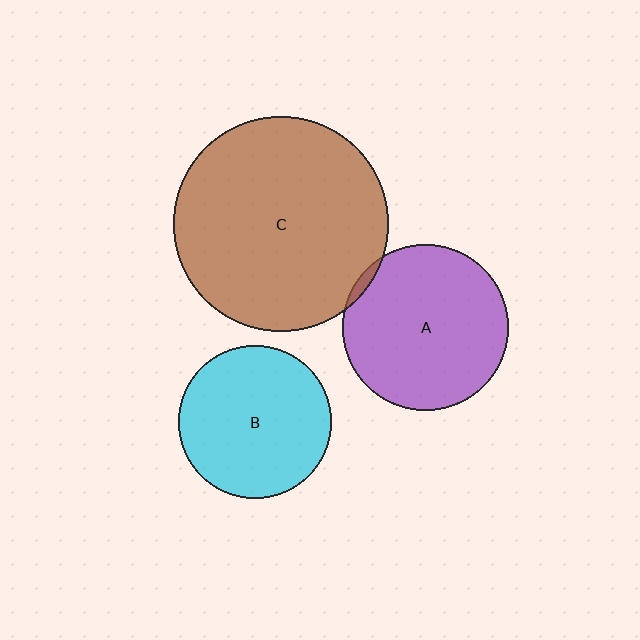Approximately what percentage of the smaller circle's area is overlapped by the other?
Approximately 5%.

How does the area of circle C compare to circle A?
Approximately 1.7 times.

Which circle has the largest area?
Circle C (brown).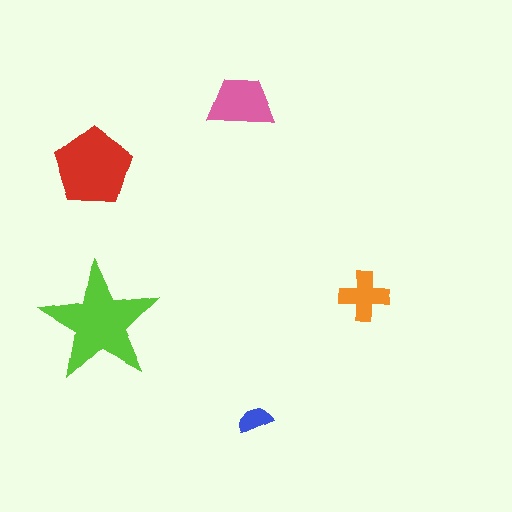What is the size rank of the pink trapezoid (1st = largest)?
3rd.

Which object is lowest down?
The blue semicircle is bottommost.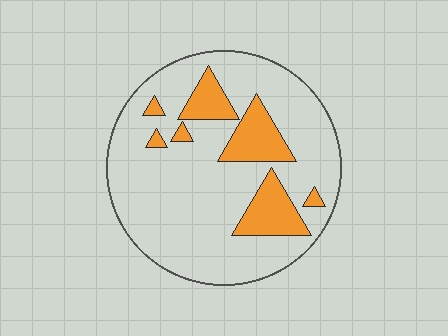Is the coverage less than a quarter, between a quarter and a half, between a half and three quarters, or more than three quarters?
Less than a quarter.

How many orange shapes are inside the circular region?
7.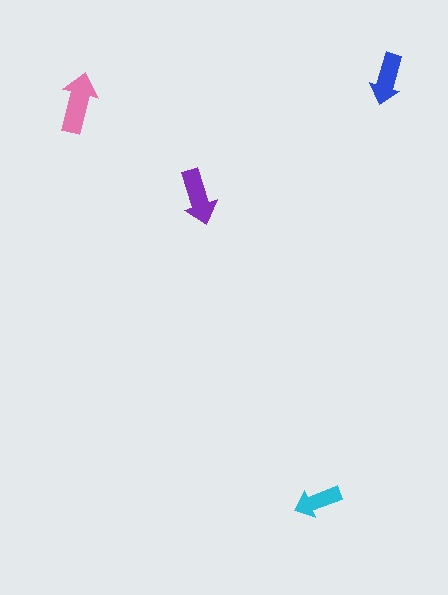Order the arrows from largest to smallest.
the pink one, the purple one, the blue one, the cyan one.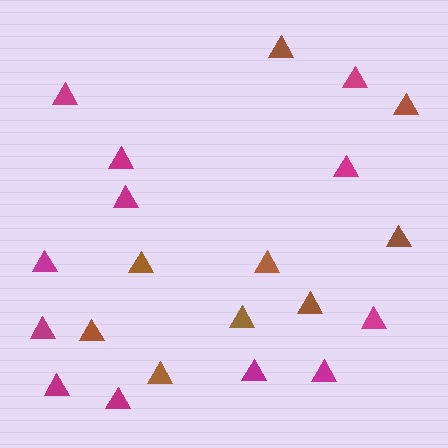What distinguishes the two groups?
There are 2 groups: one group of brown triangles (9) and one group of magenta triangles (12).